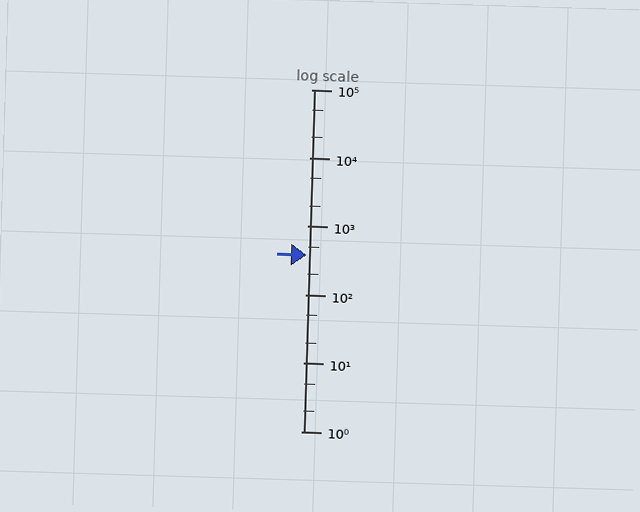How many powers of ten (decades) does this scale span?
The scale spans 5 decades, from 1 to 100000.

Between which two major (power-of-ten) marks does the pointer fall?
The pointer is between 100 and 1000.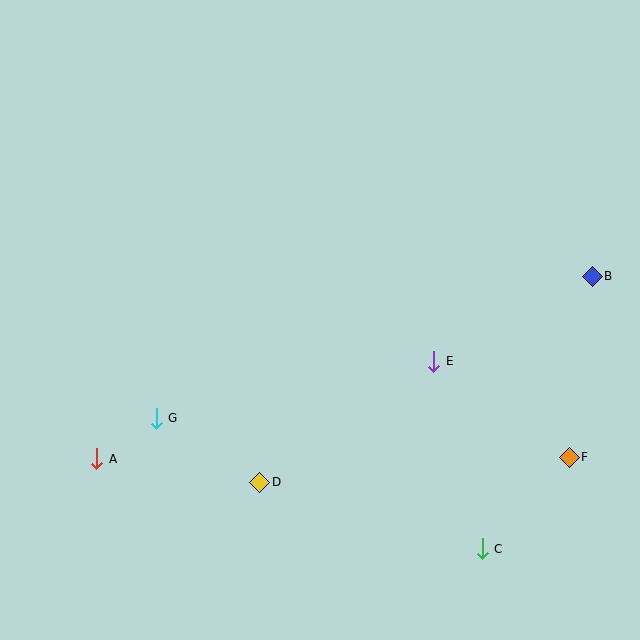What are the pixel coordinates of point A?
Point A is at (97, 459).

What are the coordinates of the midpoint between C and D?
The midpoint between C and D is at (371, 516).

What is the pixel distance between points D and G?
The distance between D and G is 122 pixels.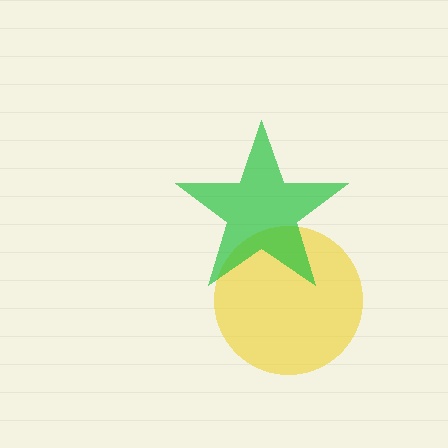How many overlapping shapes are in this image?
There are 2 overlapping shapes in the image.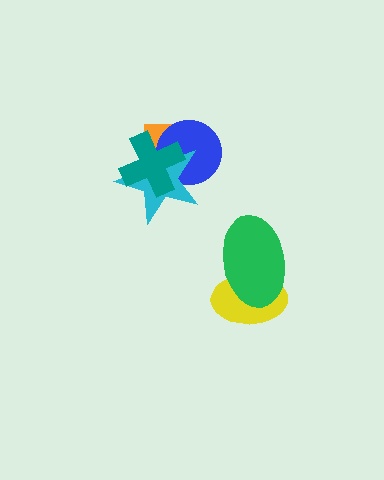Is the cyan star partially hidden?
Yes, it is partially covered by another shape.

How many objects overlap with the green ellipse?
1 object overlaps with the green ellipse.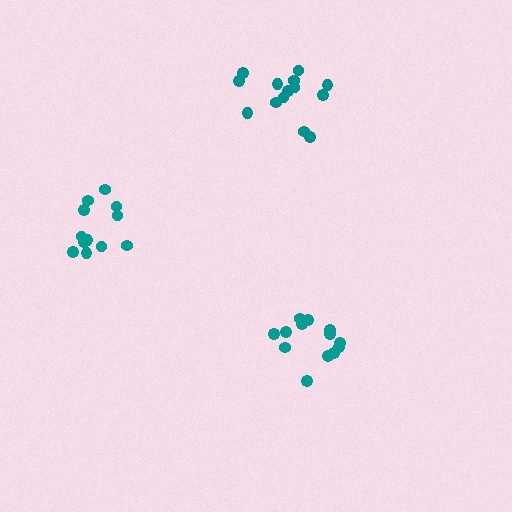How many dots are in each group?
Group 1: 14 dots, Group 2: 13 dots, Group 3: 12 dots (39 total).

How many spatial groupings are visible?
There are 3 spatial groupings.